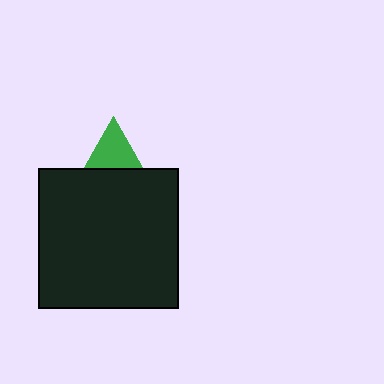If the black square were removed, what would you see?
You would see the complete green triangle.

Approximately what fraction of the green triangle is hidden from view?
Roughly 58% of the green triangle is hidden behind the black square.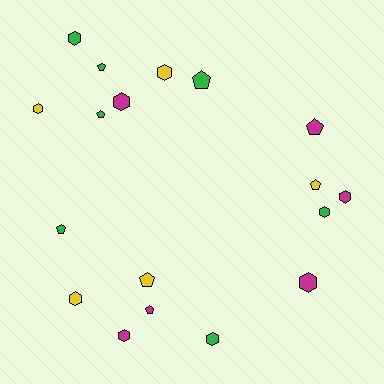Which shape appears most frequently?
Hexagon, with 10 objects.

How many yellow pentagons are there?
There are 2 yellow pentagons.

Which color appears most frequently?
Green, with 7 objects.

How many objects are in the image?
There are 18 objects.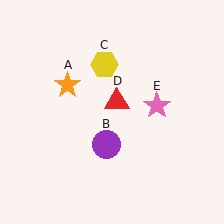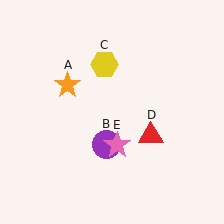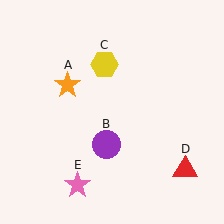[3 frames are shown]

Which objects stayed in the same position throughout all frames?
Orange star (object A) and purple circle (object B) and yellow hexagon (object C) remained stationary.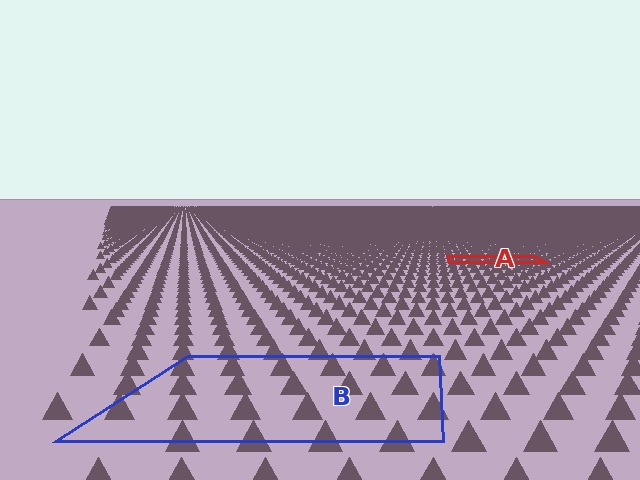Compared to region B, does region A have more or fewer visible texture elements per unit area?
Region A has more texture elements per unit area — they are packed more densely because it is farther away.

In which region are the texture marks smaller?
The texture marks are smaller in region A, because it is farther away.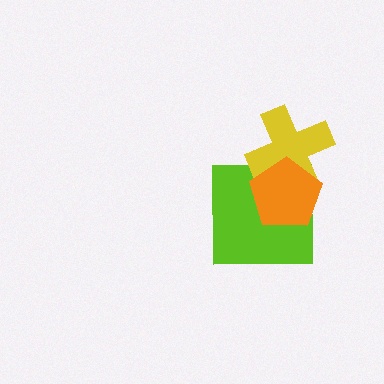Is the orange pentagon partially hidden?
No, no other shape covers it.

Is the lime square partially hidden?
Yes, it is partially covered by another shape.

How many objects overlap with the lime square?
2 objects overlap with the lime square.